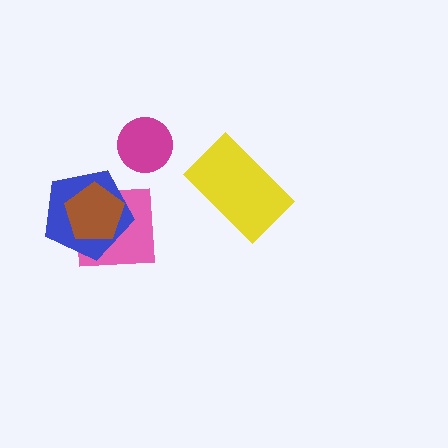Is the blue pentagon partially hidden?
Yes, it is partially covered by another shape.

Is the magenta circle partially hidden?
No, no other shape covers it.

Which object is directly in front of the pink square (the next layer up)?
The blue pentagon is directly in front of the pink square.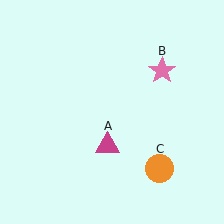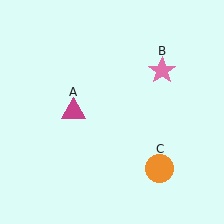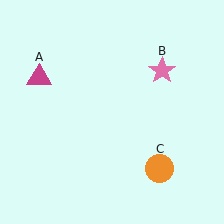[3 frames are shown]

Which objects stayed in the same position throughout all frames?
Pink star (object B) and orange circle (object C) remained stationary.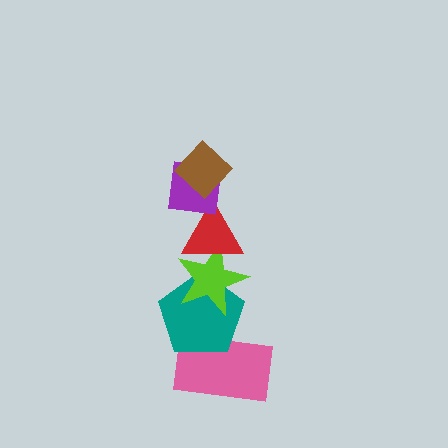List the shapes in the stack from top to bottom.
From top to bottom: the brown diamond, the purple square, the red triangle, the lime star, the teal pentagon, the pink rectangle.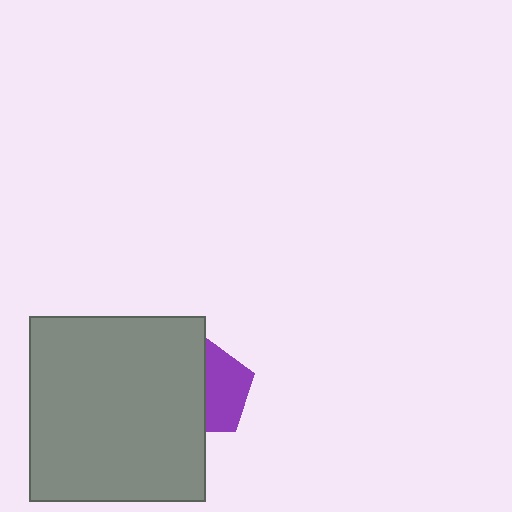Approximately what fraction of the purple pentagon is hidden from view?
Roughly 50% of the purple pentagon is hidden behind the gray rectangle.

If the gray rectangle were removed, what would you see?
You would see the complete purple pentagon.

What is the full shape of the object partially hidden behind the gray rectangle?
The partially hidden object is a purple pentagon.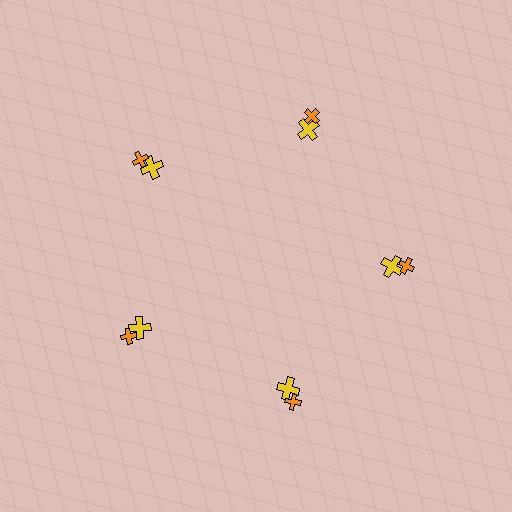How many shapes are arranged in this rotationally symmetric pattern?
There are 10 shapes, arranged in 5 groups of 2.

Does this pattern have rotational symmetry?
Yes, this pattern has 5-fold rotational symmetry. It looks the same after rotating 72 degrees around the center.